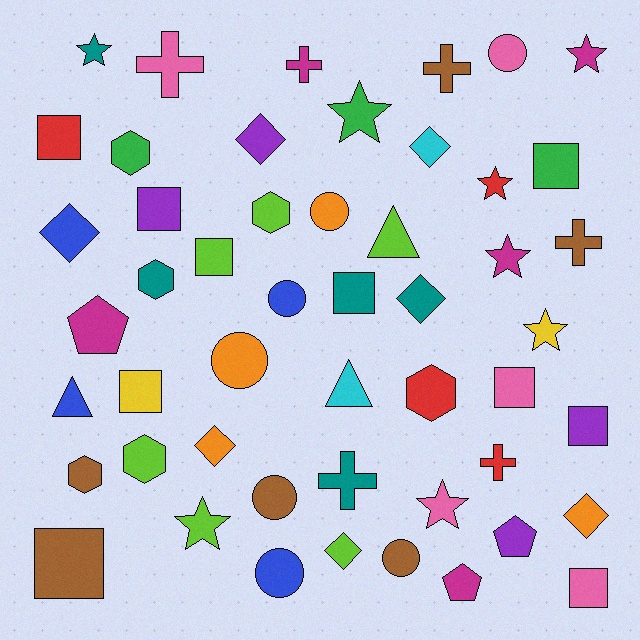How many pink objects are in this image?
There are 5 pink objects.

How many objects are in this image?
There are 50 objects.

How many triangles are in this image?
There are 3 triangles.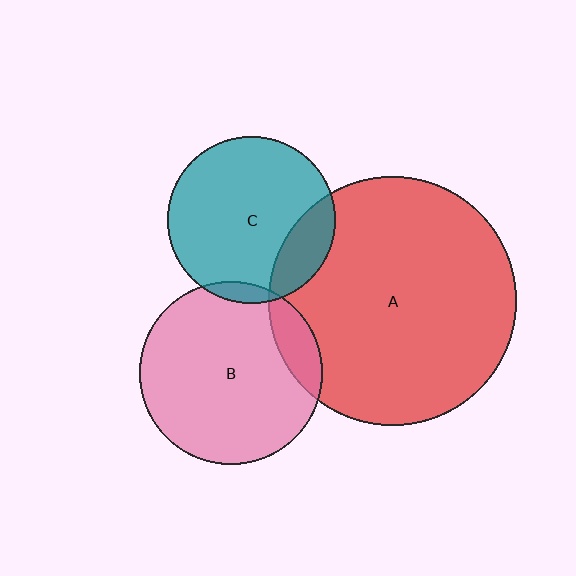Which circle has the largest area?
Circle A (red).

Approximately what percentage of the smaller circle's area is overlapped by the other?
Approximately 10%.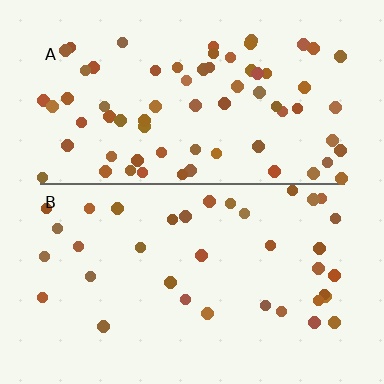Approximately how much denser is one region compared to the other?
Approximately 2.0× — region A over region B.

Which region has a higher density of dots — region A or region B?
A (the top).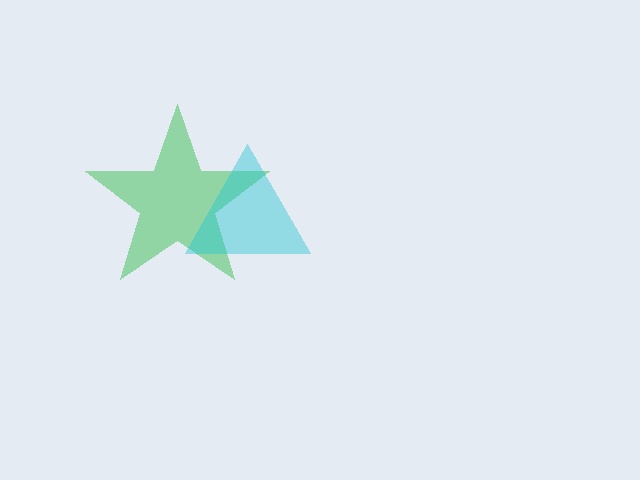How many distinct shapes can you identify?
There are 2 distinct shapes: a green star, a cyan triangle.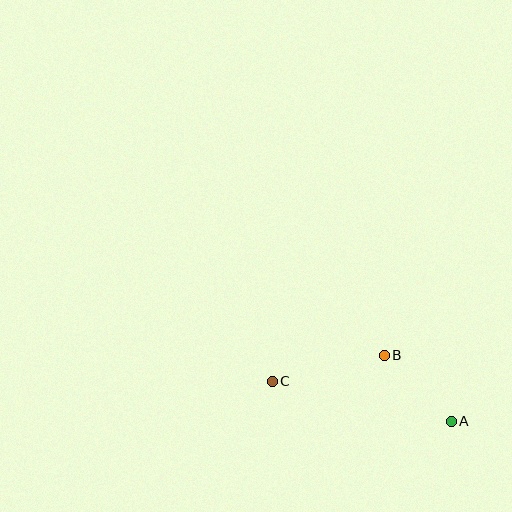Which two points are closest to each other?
Points A and B are closest to each other.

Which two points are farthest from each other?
Points A and C are farthest from each other.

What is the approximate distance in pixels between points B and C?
The distance between B and C is approximately 115 pixels.